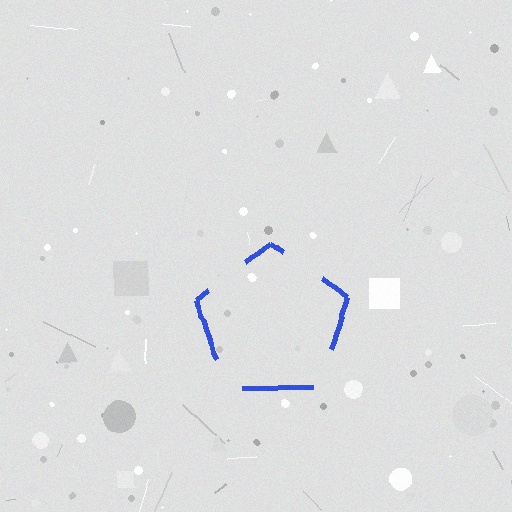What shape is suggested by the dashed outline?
The dashed outline suggests a pentagon.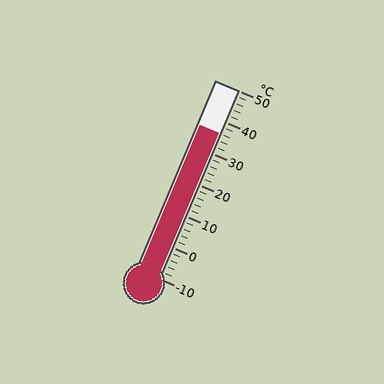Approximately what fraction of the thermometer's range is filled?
The thermometer is filled to approximately 75% of its range.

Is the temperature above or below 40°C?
The temperature is below 40°C.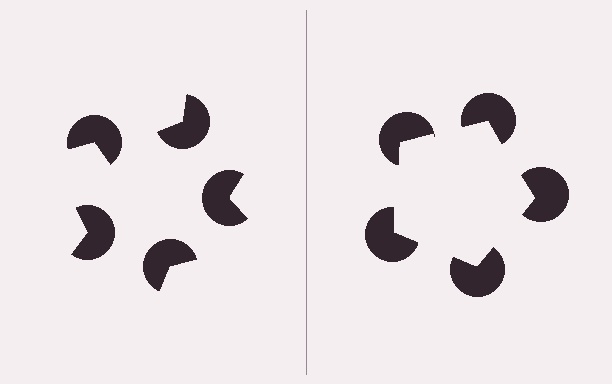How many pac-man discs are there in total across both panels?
10 — 5 on each side.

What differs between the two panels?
The pac-man discs are positioned identically on both sides; only the wedge orientations differ. On the right they align to a pentagon; on the left they are misaligned.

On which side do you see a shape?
An illusory pentagon appears on the right side. On the left side the wedge cuts are rotated, so no coherent shape forms.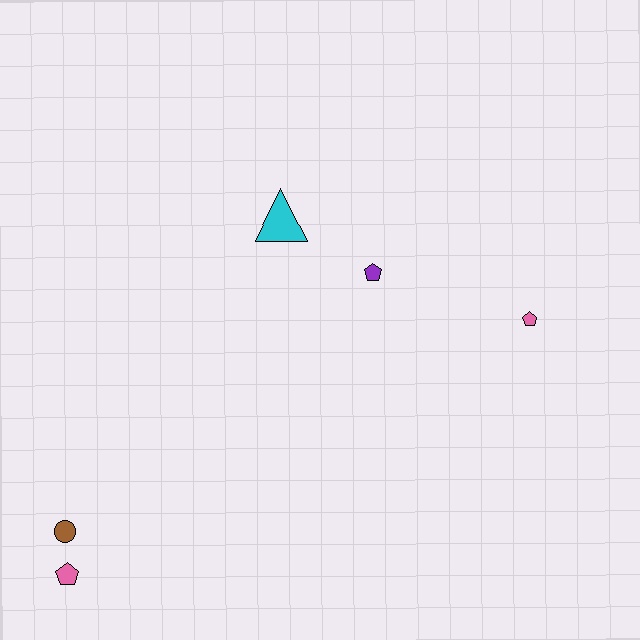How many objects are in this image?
There are 5 objects.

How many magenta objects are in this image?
There are no magenta objects.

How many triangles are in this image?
There is 1 triangle.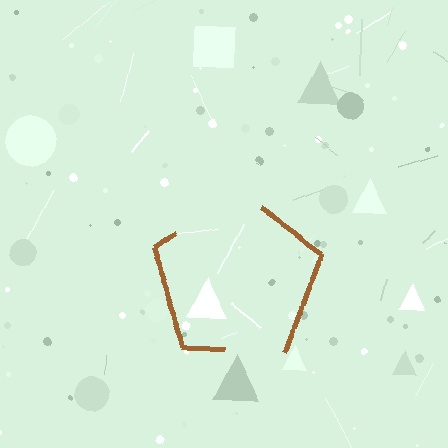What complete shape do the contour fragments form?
The contour fragments form a pentagon.